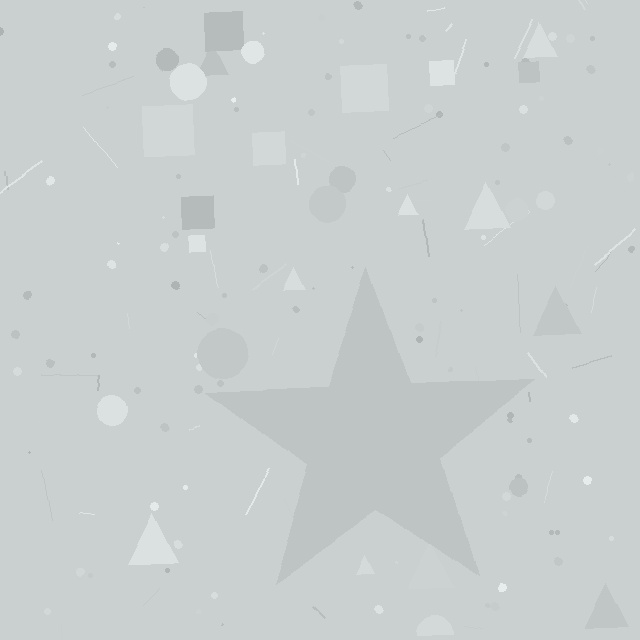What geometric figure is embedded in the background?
A star is embedded in the background.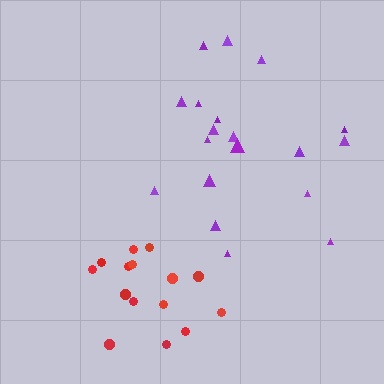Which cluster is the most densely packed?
Red.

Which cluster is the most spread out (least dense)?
Purple.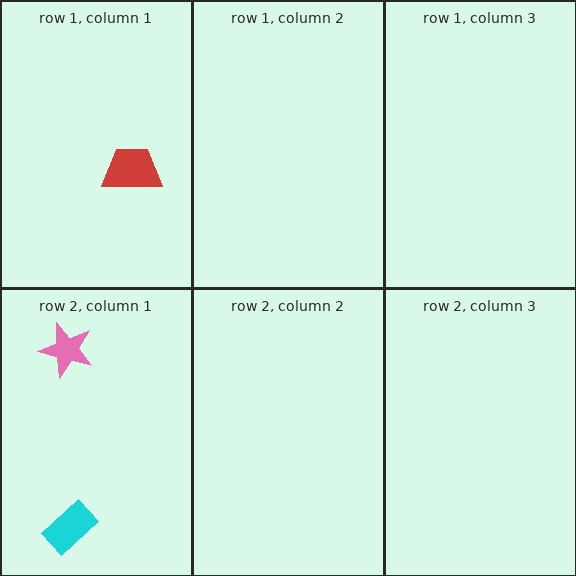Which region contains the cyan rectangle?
The row 2, column 1 region.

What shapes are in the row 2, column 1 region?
The pink star, the cyan rectangle.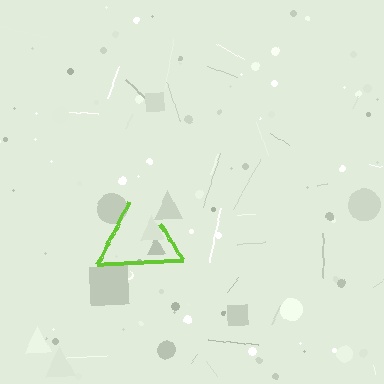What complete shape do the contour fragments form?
The contour fragments form a triangle.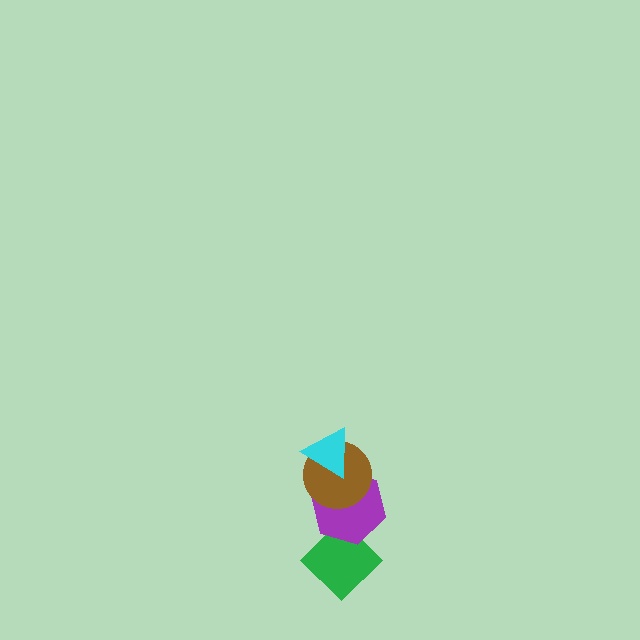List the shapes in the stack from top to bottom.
From top to bottom: the cyan triangle, the brown circle, the purple hexagon, the green diamond.